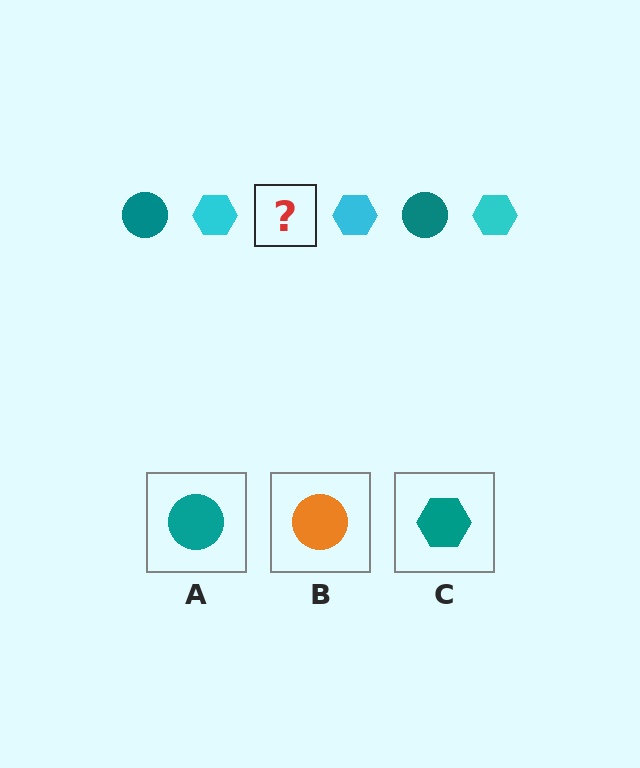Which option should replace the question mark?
Option A.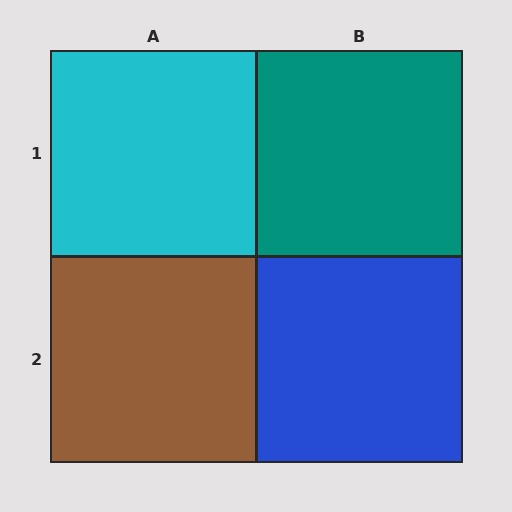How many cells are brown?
1 cell is brown.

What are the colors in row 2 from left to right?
Brown, blue.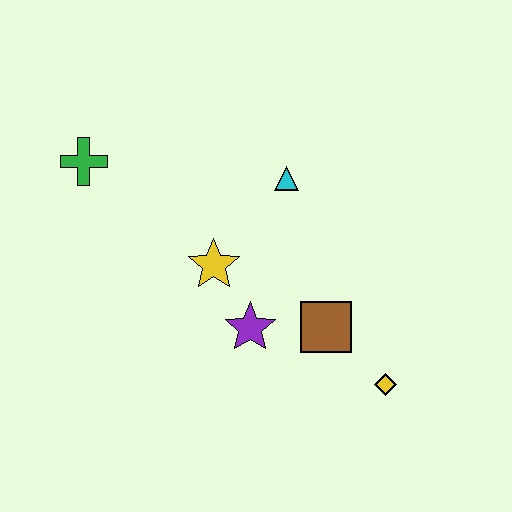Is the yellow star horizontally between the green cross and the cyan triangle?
Yes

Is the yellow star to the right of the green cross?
Yes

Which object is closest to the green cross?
The yellow star is closest to the green cross.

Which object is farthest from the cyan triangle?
The yellow diamond is farthest from the cyan triangle.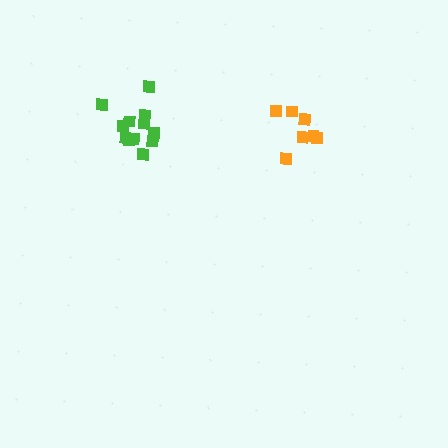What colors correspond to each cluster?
The clusters are colored: green, orange.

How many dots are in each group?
Group 1: 12 dots, Group 2: 7 dots (19 total).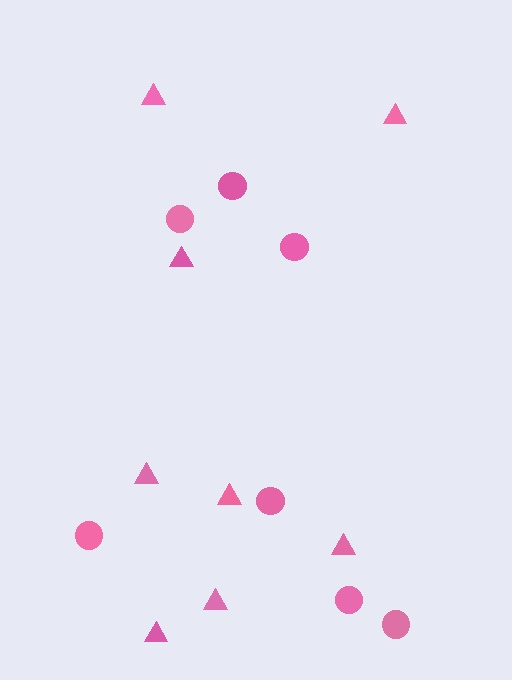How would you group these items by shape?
There are 2 groups: one group of triangles (8) and one group of circles (7).